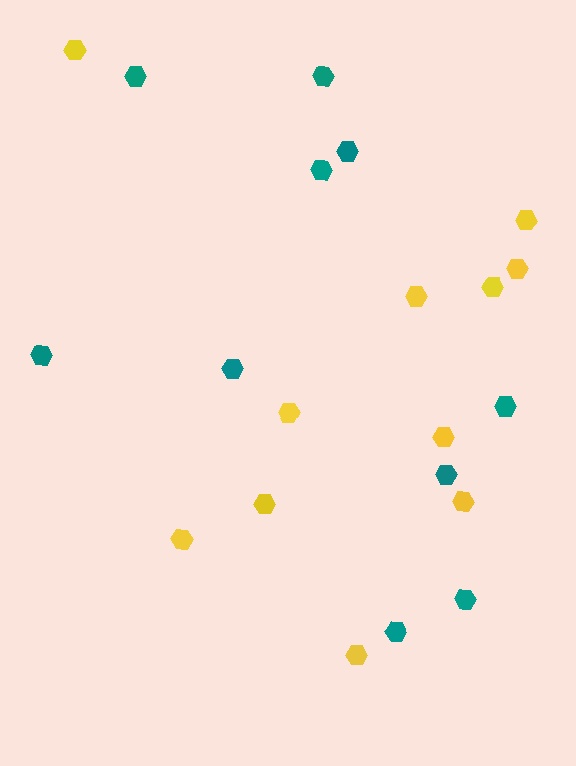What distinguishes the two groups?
There are 2 groups: one group of teal hexagons (10) and one group of yellow hexagons (11).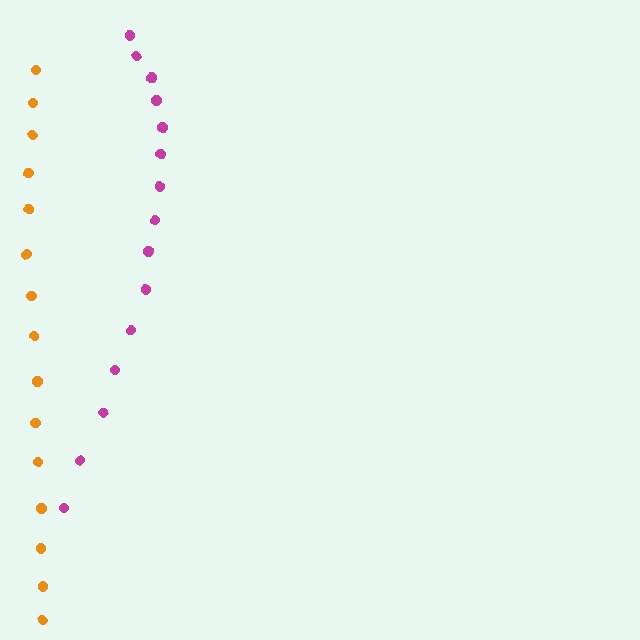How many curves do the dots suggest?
There are 2 distinct paths.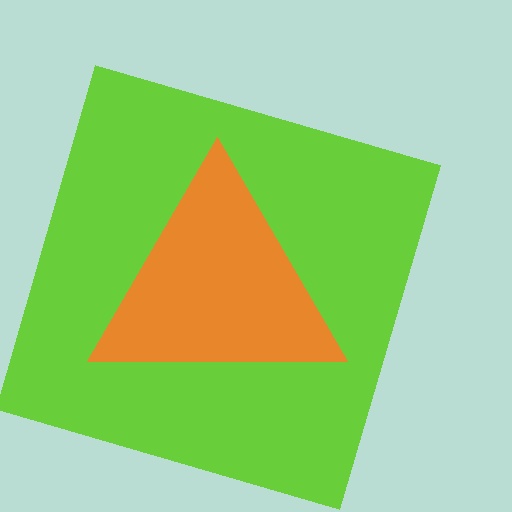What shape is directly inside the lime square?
The orange triangle.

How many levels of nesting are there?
2.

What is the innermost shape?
The orange triangle.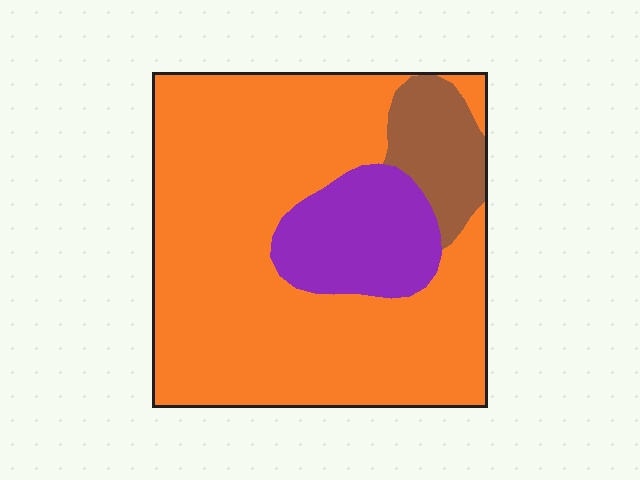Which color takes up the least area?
Brown, at roughly 10%.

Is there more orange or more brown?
Orange.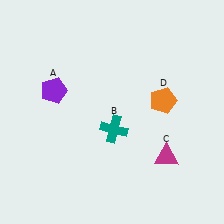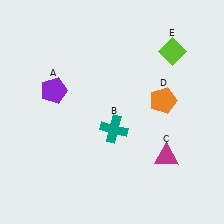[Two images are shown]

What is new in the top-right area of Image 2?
A lime diamond (E) was added in the top-right area of Image 2.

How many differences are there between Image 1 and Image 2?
There is 1 difference between the two images.